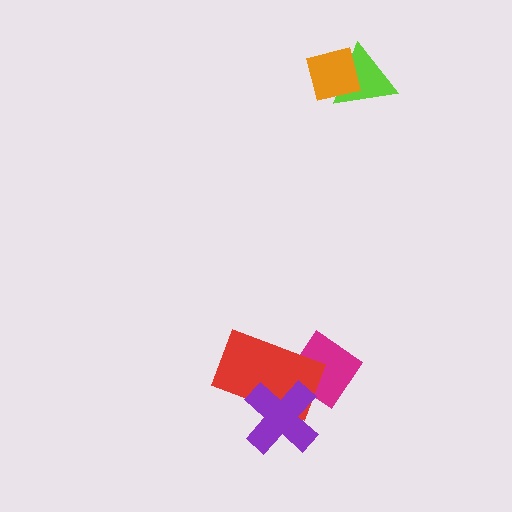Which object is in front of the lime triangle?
The orange square is in front of the lime triangle.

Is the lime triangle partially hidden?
Yes, it is partially covered by another shape.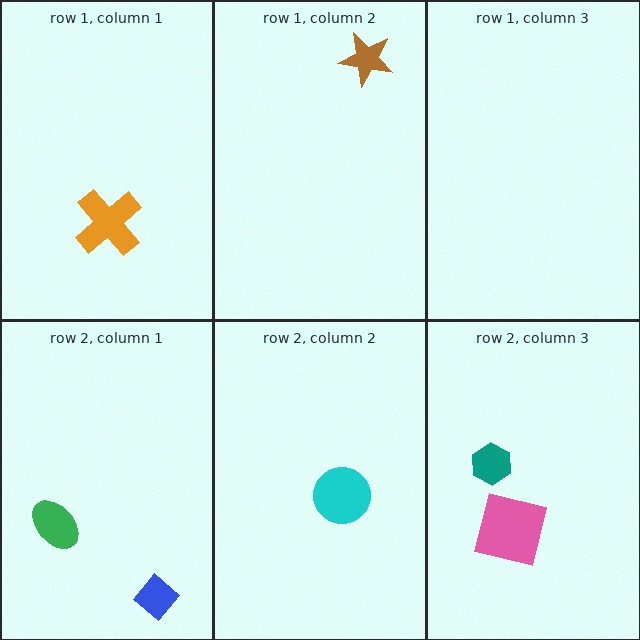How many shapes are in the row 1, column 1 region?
1.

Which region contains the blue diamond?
The row 2, column 1 region.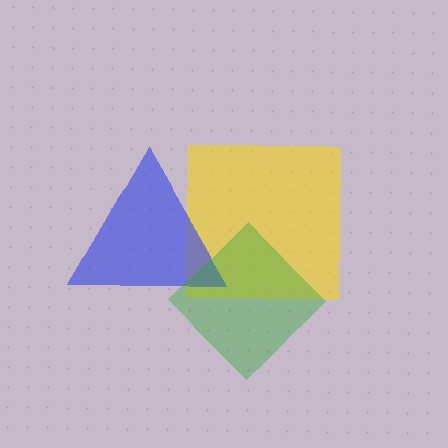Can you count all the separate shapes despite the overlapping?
Yes, there are 3 separate shapes.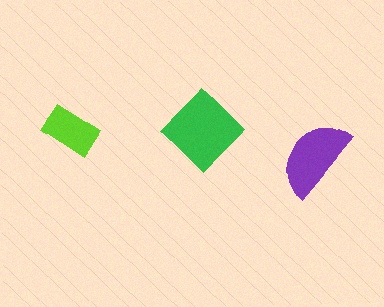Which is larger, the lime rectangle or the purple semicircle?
The purple semicircle.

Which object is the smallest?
The lime rectangle.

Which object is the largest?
The green diamond.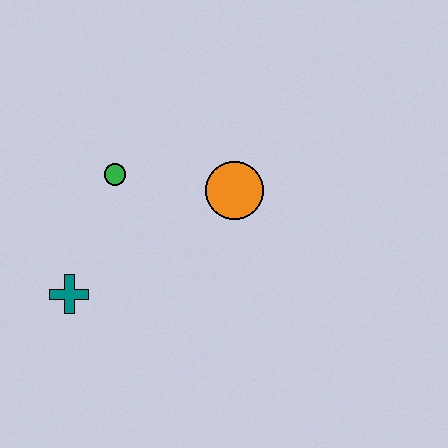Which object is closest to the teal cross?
The green circle is closest to the teal cross.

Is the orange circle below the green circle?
Yes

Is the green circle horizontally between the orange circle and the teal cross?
Yes